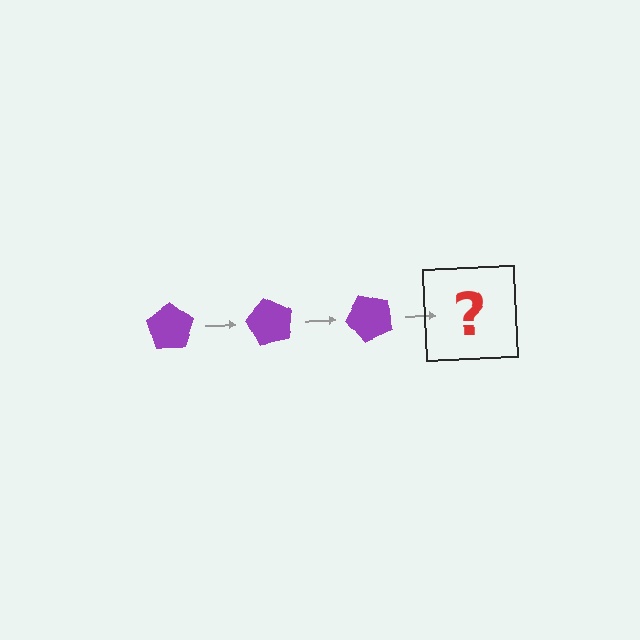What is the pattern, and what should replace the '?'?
The pattern is that the pentagon rotates 60 degrees each step. The '?' should be a purple pentagon rotated 180 degrees.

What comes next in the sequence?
The next element should be a purple pentagon rotated 180 degrees.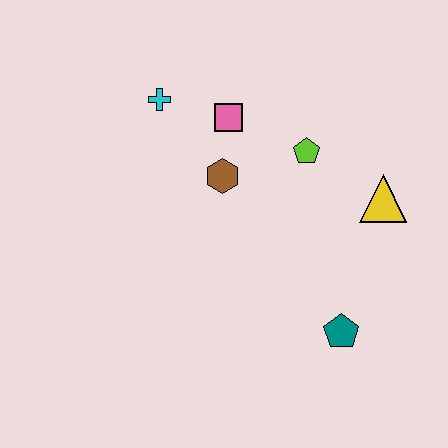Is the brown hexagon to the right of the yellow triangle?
No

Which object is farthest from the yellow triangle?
The cyan cross is farthest from the yellow triangle.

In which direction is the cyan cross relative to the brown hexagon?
The cyan cross is above the brown hexagon.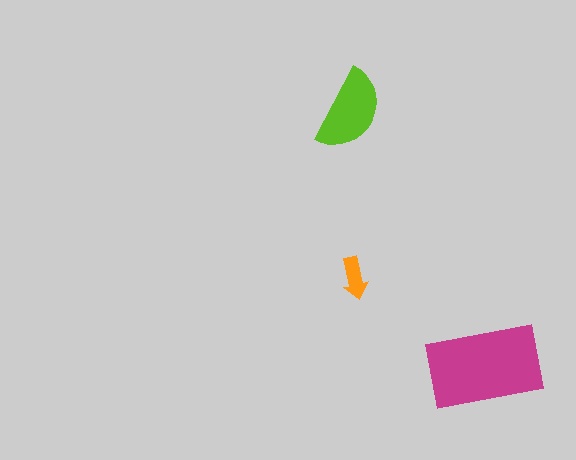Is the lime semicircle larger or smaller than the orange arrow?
Larger.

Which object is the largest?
The magenta rectangle.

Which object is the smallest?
The orange arrow.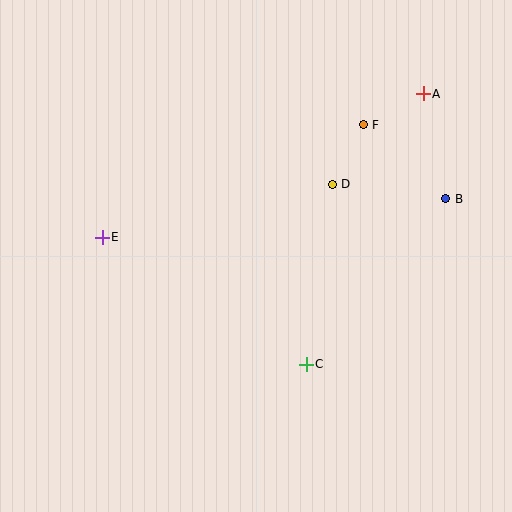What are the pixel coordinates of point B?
Point B is at (446, 199).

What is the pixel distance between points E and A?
The distance between E and A is 352 pixels.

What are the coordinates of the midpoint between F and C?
The midpoint between F and C is at (335, 244).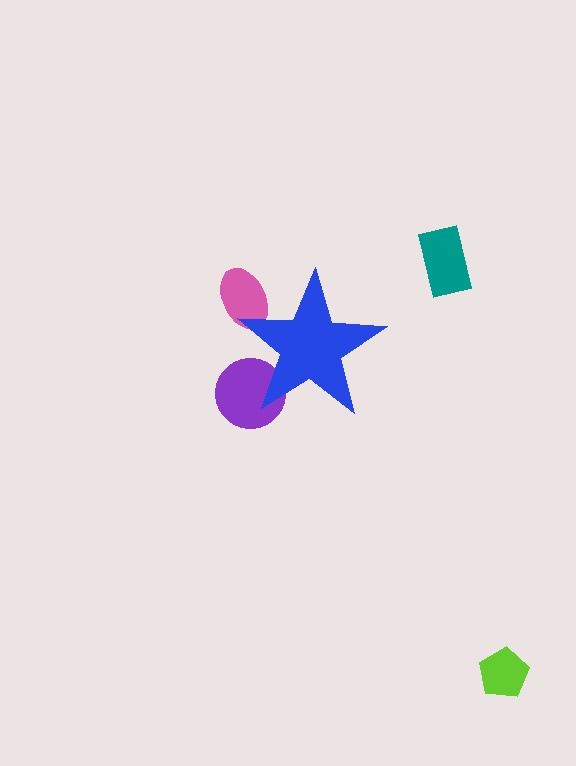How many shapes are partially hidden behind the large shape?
3 shapes are partially hidden.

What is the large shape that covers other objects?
A blue star.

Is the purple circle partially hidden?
Yes, the purple circle is partially hidden behind the blue star.